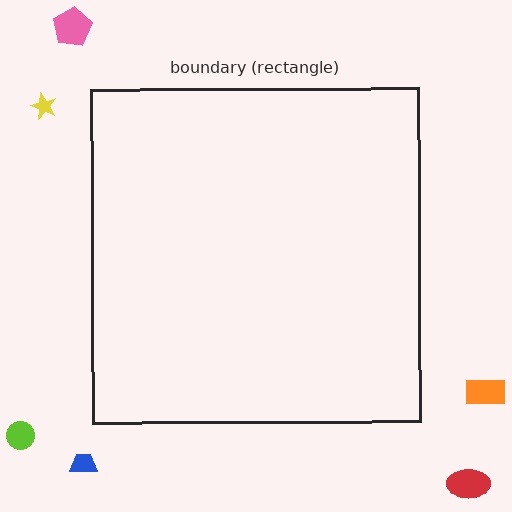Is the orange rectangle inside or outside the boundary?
Outside.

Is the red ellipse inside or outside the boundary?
Outside.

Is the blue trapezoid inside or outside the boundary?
Outside.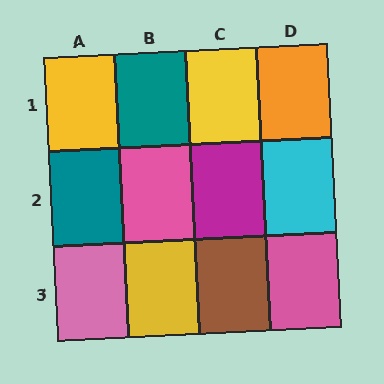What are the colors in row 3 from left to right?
Pink, yellow, brown, pink.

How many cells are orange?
1 cell is orange.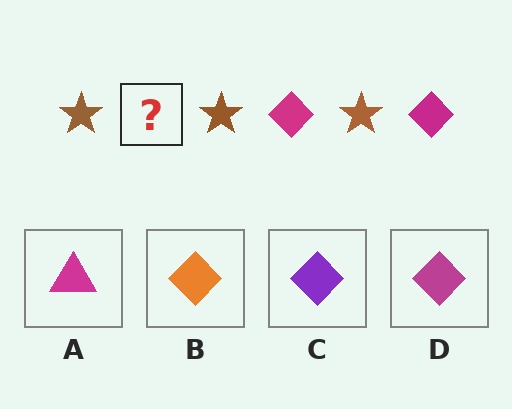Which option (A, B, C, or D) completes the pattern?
D.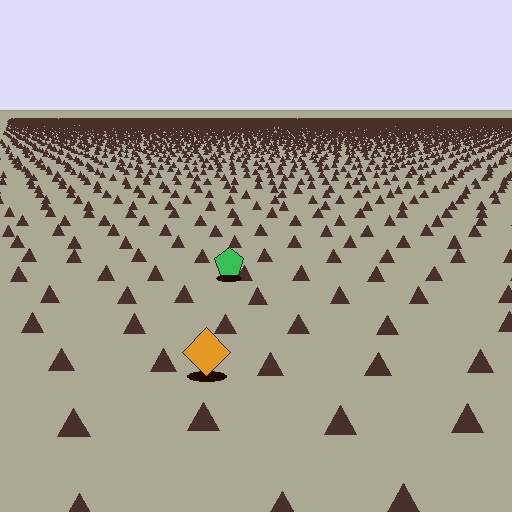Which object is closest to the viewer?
The orange diamond is closest. The texture marks near it are larger and more spread out.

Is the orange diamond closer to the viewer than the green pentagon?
Yes. The orange diamond is closer — you can tell from the texture gradient: the ground texture is coarser near it.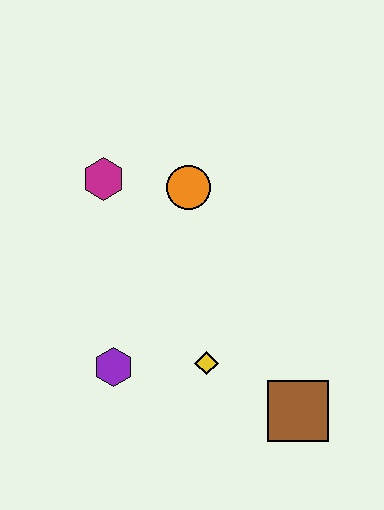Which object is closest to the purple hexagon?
The yellow diamond is closest to the purple hexagon.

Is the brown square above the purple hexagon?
No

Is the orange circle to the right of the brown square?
No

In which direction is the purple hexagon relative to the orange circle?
The purple hexagon is below the orange circle.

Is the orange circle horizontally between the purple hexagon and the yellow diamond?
Yes